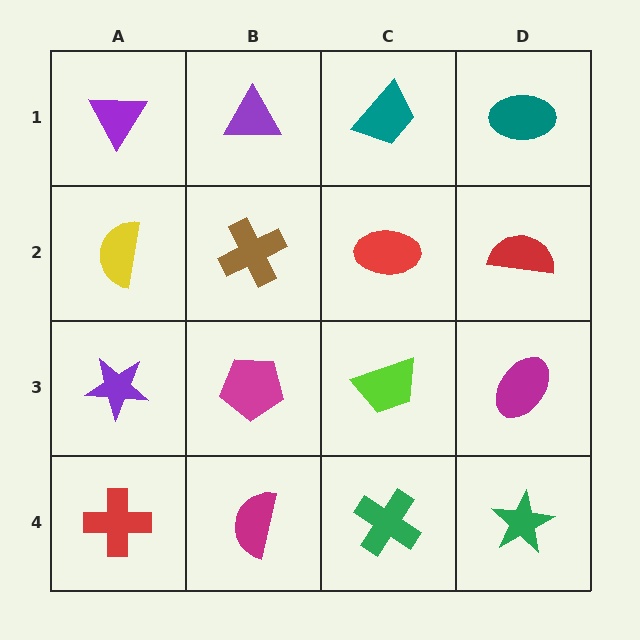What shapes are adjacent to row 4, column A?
A purple star (row 3, column A), a magenta semicircle (row 4, column B).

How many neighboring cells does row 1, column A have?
2.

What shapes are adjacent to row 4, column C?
A lime trapezoid (row 3, column C), a magenta semicircle (row 4, column B), a green star (row 4, column D).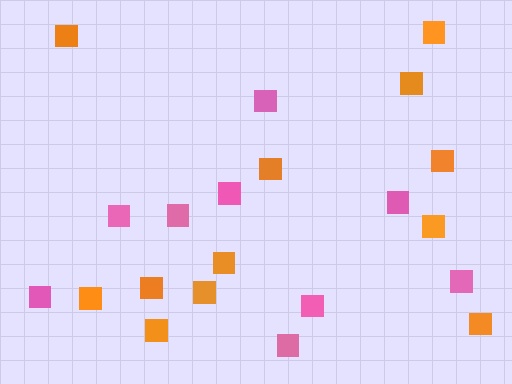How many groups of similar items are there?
There are 2 groups: one group of orange squares (12) and one group of pink squares (9).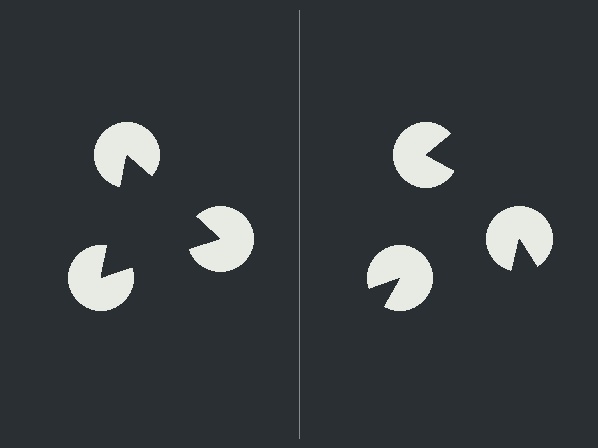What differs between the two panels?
The pac-man discs are positioned identically on both sides; only the wedge orientations differ. On the left they align to a triangle; on the right they are misaligned.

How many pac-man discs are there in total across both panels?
6 — 3 on each side.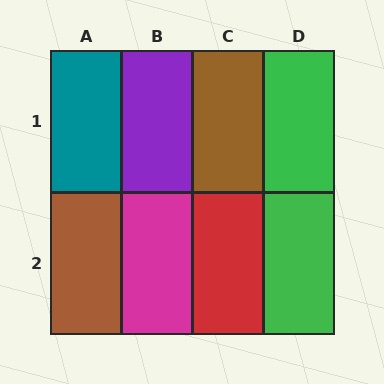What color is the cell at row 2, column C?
Red.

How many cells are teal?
1 cell is teal.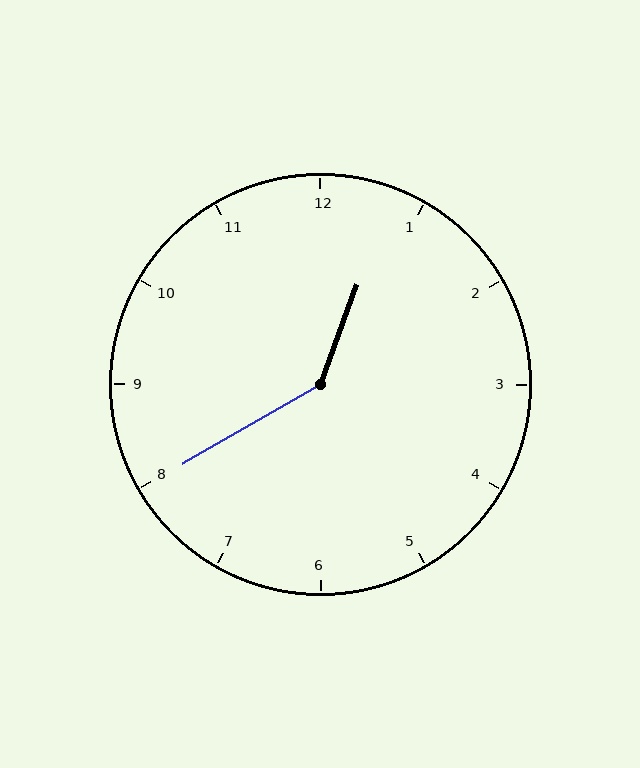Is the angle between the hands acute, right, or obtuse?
It is obtuse.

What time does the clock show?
12:40.